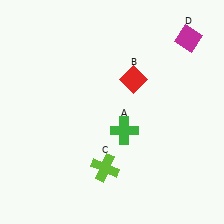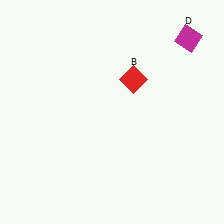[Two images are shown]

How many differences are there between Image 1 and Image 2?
There are 2 differences between the two images.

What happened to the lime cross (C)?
The lime cross (C) was removed in Image 2. It was in the bottom-left area of Image 1.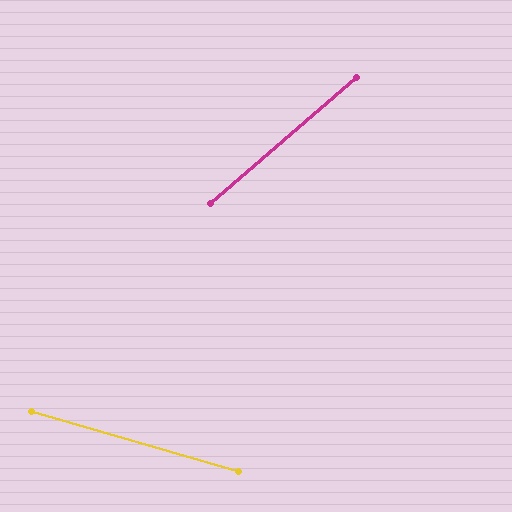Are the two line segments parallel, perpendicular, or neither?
Neither parallel nor perpendicular — they differ by about 57°.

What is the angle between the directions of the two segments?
Approximately 57 degrees.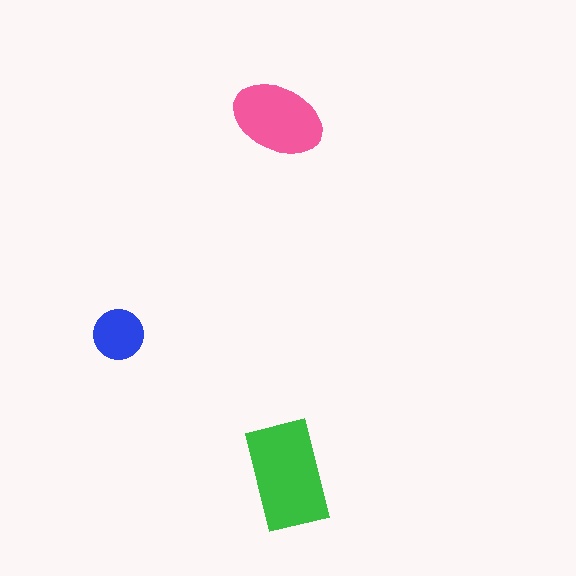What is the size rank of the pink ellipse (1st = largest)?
2nd.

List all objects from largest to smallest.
The green rectangle, the pink ellipse, the blue circle.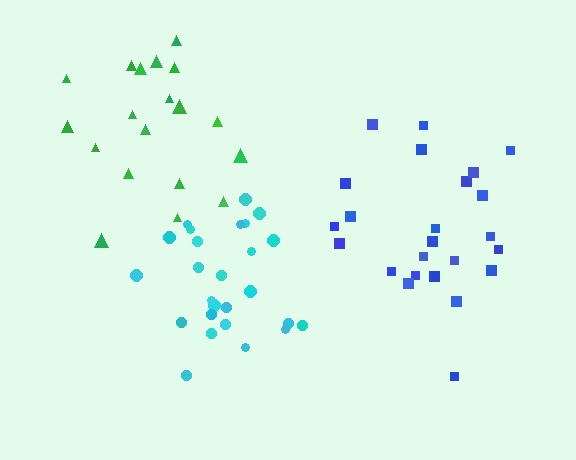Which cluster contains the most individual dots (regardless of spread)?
Cyan (26).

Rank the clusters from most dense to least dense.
cyan, blue, green.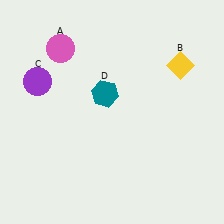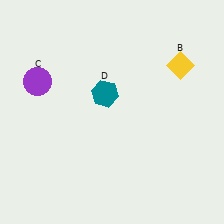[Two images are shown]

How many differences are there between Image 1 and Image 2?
There is 1 difference between the two images.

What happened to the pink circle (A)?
The pink circle (A) was removed in Image 2. It was in the top-left area of Image 1.